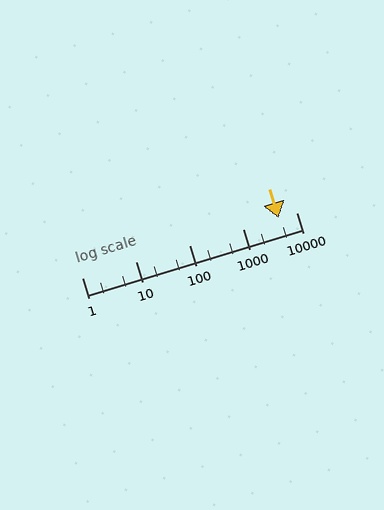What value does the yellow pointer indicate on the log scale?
The pointer indicates approximately 4600.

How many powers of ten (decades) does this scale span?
The scale spans 4 decades, from 1 to 10000.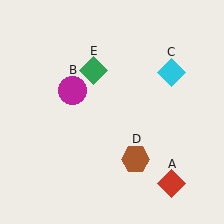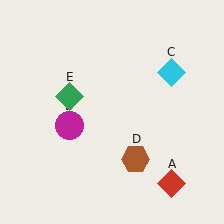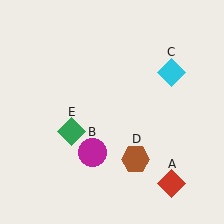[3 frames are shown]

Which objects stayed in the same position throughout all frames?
Red diamond (object A) and cyan diamond (object C) and brown hexagon (object D) remained stationary.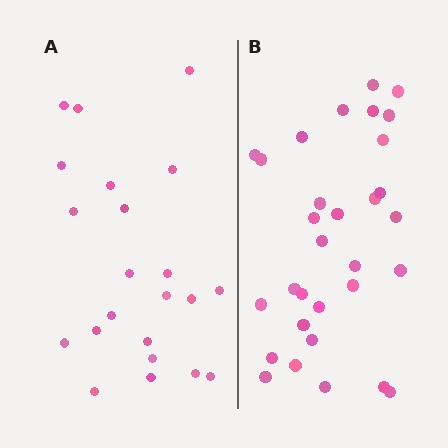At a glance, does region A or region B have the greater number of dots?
Region B (the right region) has more dots.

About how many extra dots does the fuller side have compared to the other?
Region B has roughly 8 or so more dots than region A.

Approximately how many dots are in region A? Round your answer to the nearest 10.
About 20 dots. (The exact count is 22, which rounds to 20.)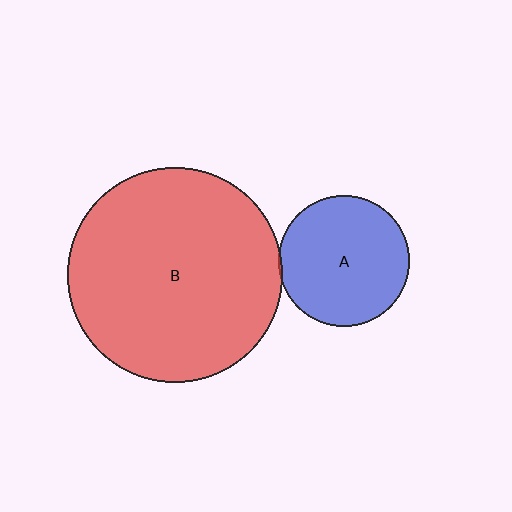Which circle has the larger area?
Circle B (red).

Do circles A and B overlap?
Yes.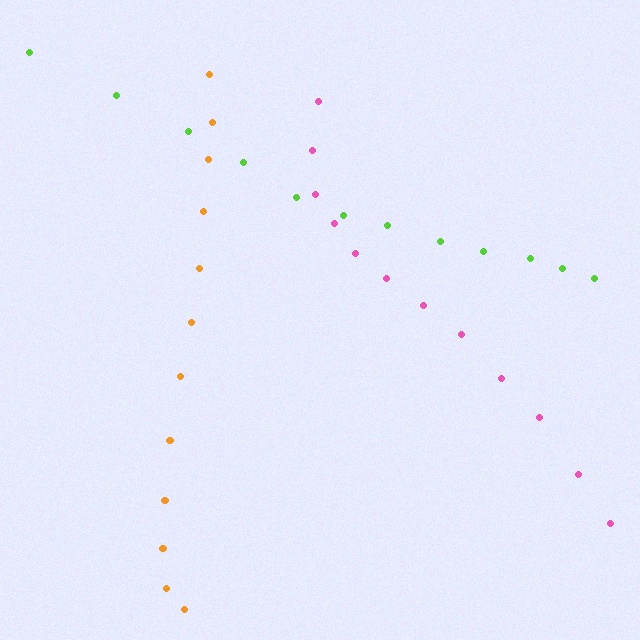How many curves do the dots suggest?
There are 3 distinct paths.